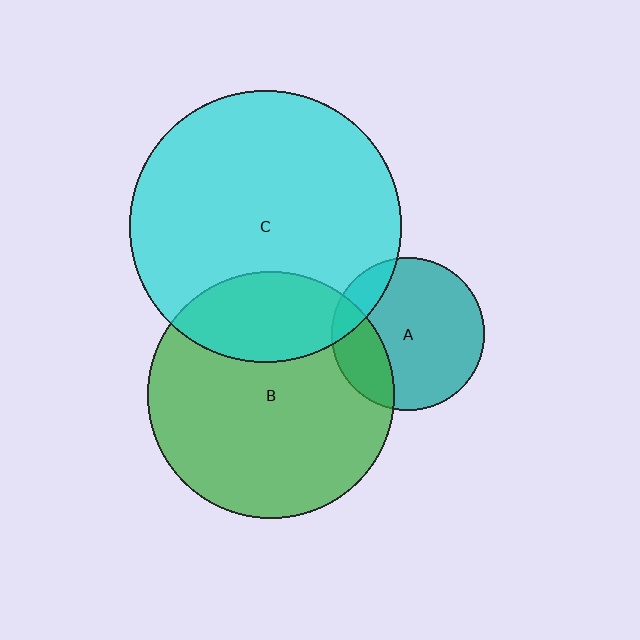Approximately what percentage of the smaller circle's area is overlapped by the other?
Approximately 25%.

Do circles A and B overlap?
Yes.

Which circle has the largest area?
Circle C (cyan).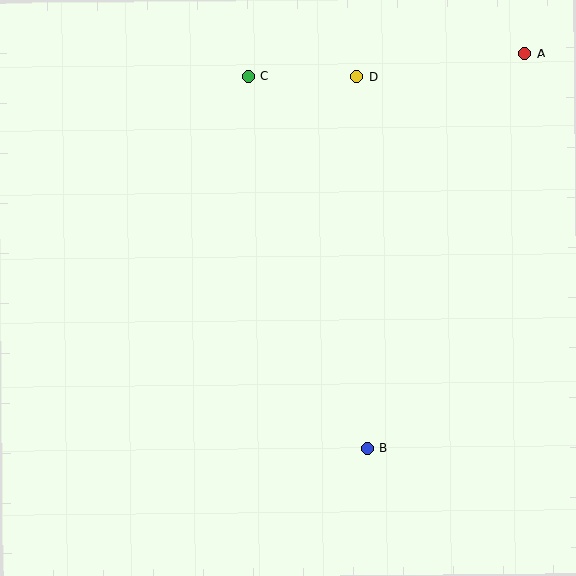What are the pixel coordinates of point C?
Point C is at (248, 77).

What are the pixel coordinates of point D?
Point D is at (357, 77).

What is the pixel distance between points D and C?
The distance between D and C is 108 pixels.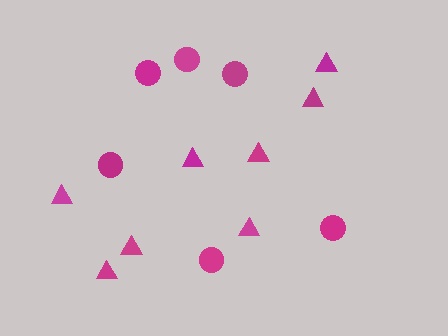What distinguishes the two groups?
There are 2 groups: one group of circles (6) and one group of triangles (8).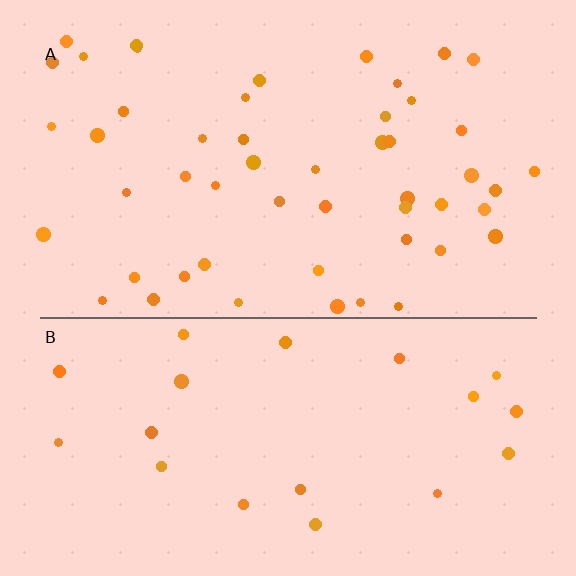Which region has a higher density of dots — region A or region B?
A (the top).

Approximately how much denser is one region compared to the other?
Approximately 2.4× — region A over region B.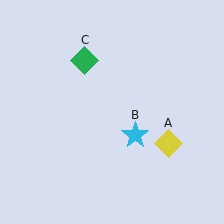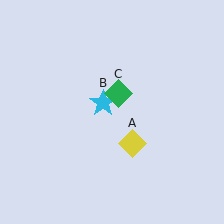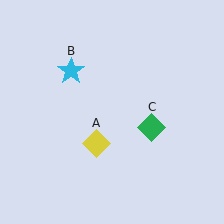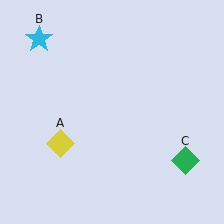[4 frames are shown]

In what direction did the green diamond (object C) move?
The green diamond (object C) moved down and to the right.